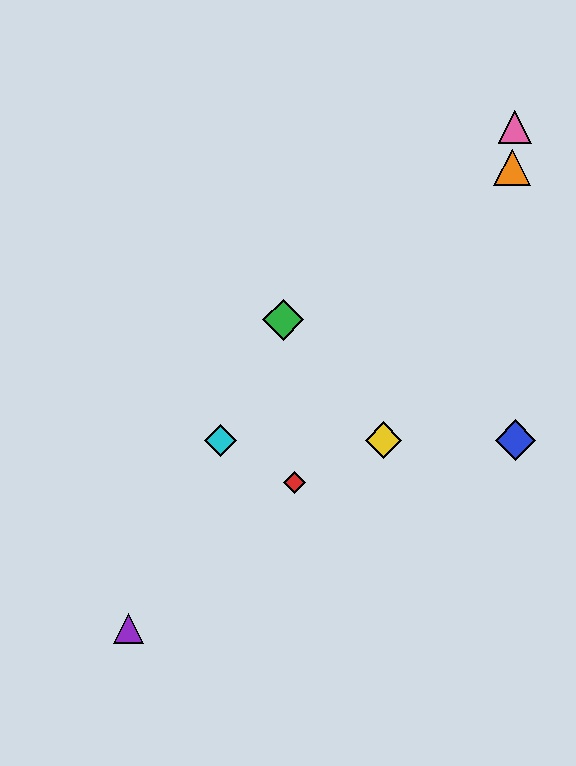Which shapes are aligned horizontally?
The blue diamond, the yellow diamond, the cyan diamond are aligned horizontally.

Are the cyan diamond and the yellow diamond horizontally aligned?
Yes, both are at y≈440.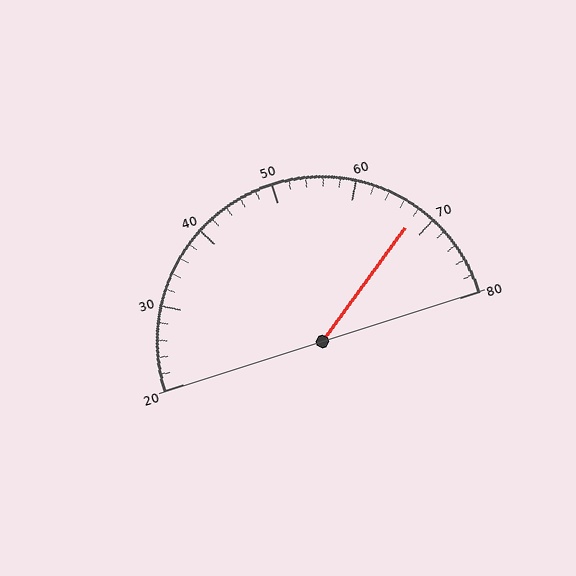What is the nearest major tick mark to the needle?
The nearest major tick mark is 70.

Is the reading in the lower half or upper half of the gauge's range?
The reading is in the upper half of the range (20 to 80).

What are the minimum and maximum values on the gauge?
The gauge ranges from 20 to 80.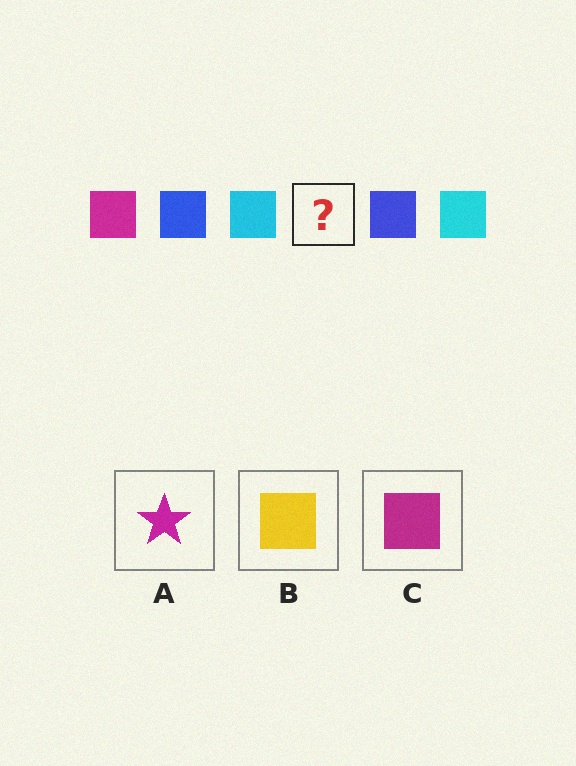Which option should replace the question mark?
Option C.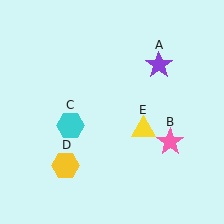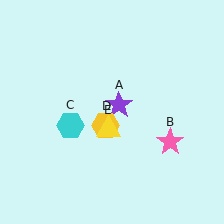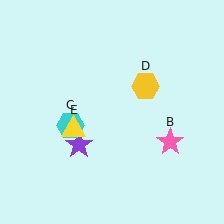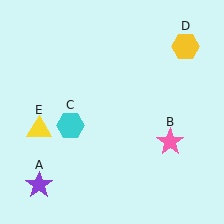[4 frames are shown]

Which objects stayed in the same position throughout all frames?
Pink star (object B) and cyan hexagon (object C) remained stationary.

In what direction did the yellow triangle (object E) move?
The yellow triangle (object E) moved left.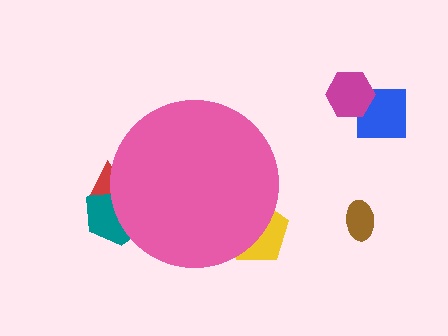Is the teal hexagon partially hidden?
Yes, the teal hexagon is partially hidden behind the pink circle.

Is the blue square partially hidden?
No, the blue square is fully visible.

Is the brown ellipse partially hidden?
No, the brown ellipse is fully visible.